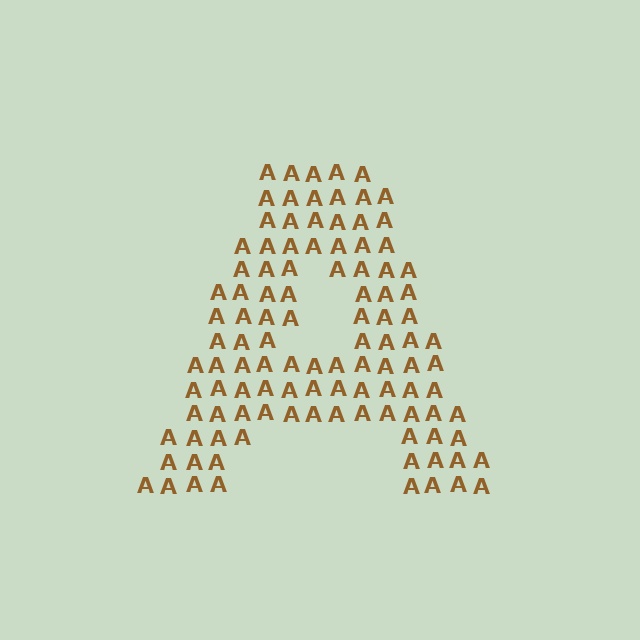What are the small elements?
The small elements are letter A's.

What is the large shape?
The large shape is the letter A.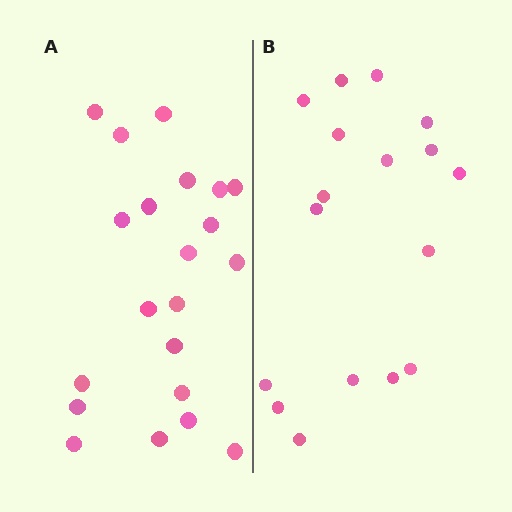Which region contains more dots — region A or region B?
Region A (the left region) has more dots.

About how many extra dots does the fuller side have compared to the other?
Region A has about 4 more dots than region B.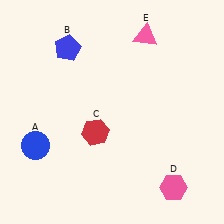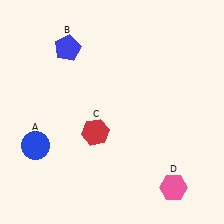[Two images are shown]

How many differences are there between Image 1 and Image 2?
There is 1 difference between the two images.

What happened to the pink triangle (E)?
The pink triangle (E) was removed in Image 2. It was in the top-right area of Image 1.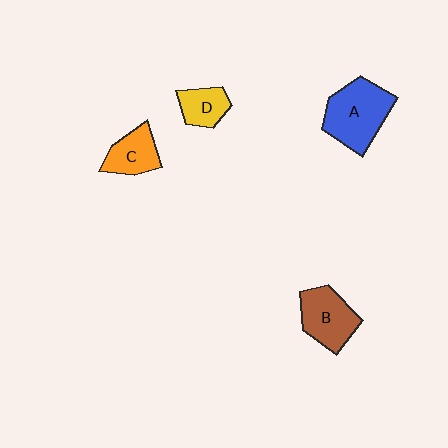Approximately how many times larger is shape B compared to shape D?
Approximately 1.6 times.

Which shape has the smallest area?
Shape D (yellow).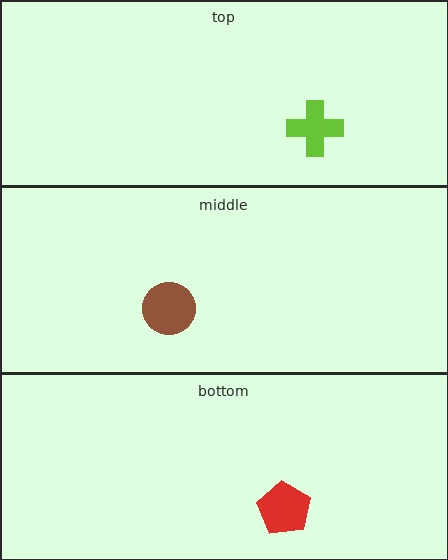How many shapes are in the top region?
1.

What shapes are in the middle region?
The brown circle.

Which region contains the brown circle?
The middle region.